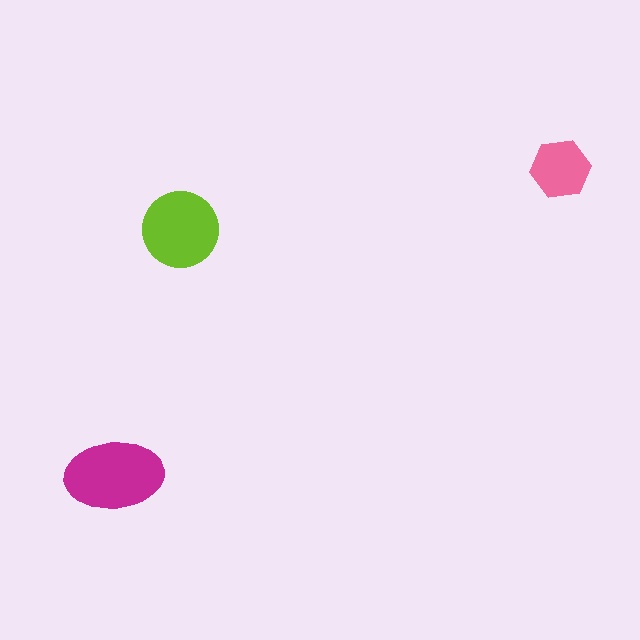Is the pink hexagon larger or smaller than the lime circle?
Smaller.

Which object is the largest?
The magenta ellipse.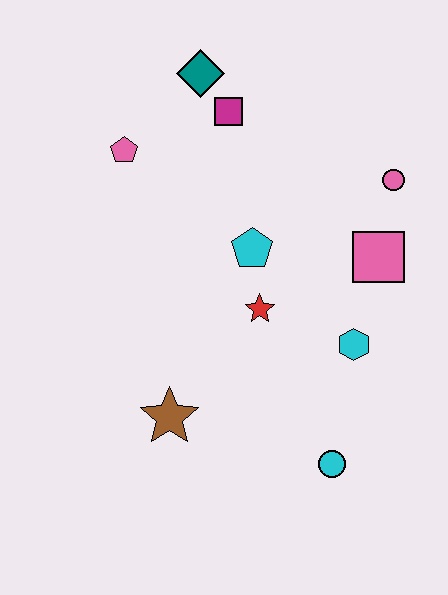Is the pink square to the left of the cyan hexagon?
No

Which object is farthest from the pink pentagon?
The cyan circle is farthest from the pink pentagon.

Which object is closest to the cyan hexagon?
The pink square is closest to the cyan hexagon.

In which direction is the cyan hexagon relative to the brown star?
The cyan hexagon is to the right of the brown star.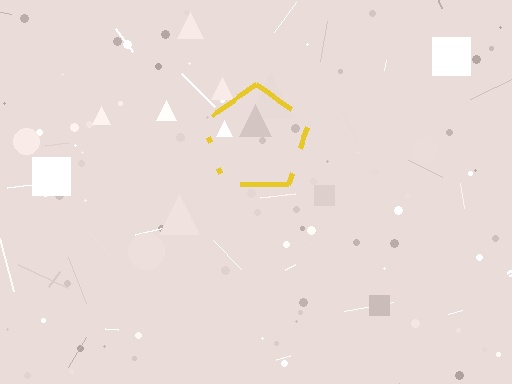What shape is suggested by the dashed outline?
The dashed outline suggests a pentagon.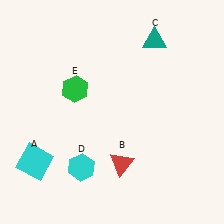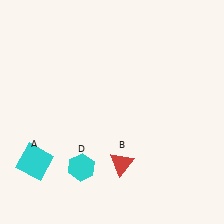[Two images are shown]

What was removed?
The green hexagon (E), the teal triangle (C) were removed in Image 2.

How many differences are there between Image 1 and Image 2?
There are 2 differences between the two images.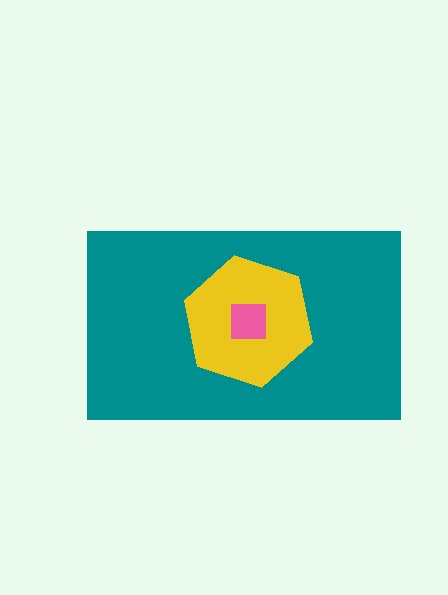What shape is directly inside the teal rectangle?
The yellow hexagon.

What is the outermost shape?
The teal rectangle.